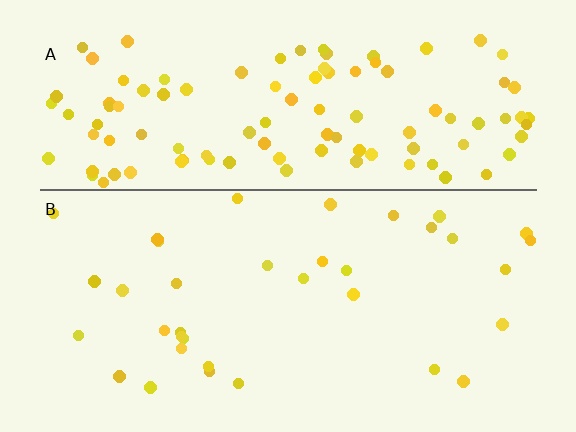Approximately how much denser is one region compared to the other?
Approximately 3.1× — region A over region B.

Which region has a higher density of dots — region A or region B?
A (the top).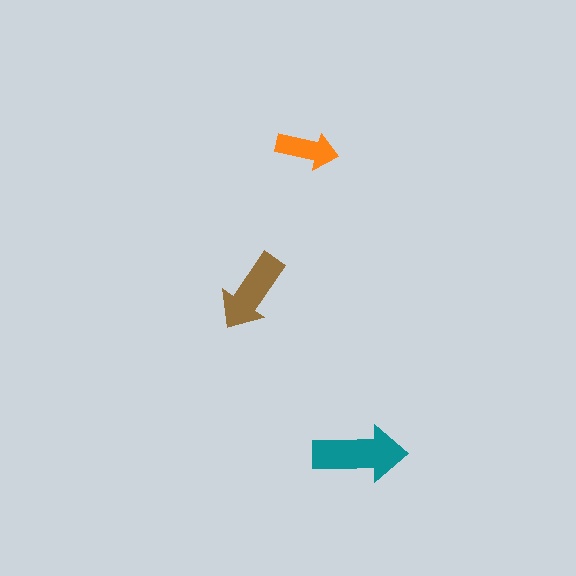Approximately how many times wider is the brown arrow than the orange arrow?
About 1.5 times wider.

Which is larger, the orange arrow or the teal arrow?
The teal one.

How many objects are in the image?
There are 3 objects in the image.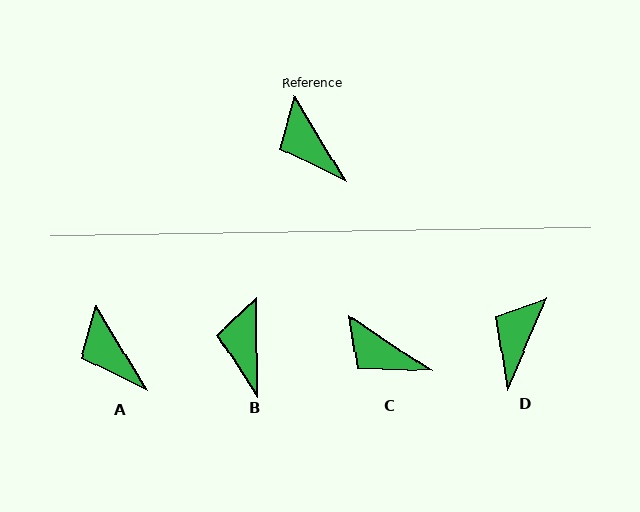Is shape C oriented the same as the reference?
No, it is off by about 25 degrees.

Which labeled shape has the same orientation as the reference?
A.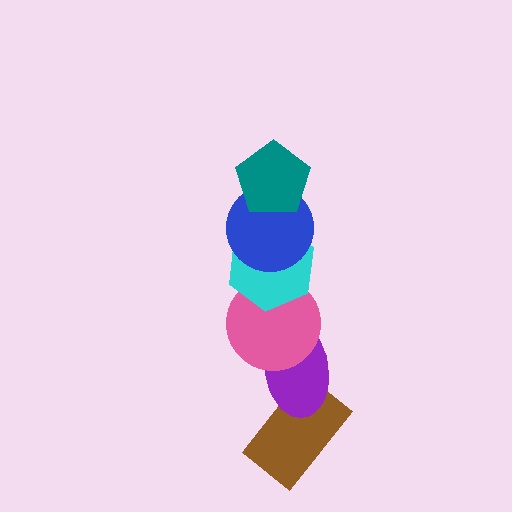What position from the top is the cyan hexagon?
The cyan hexagon is 3rd from the top.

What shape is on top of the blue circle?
The teal pentagon is on top of the blue circle.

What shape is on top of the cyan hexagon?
The blue circle is on top of the cyan hexagon.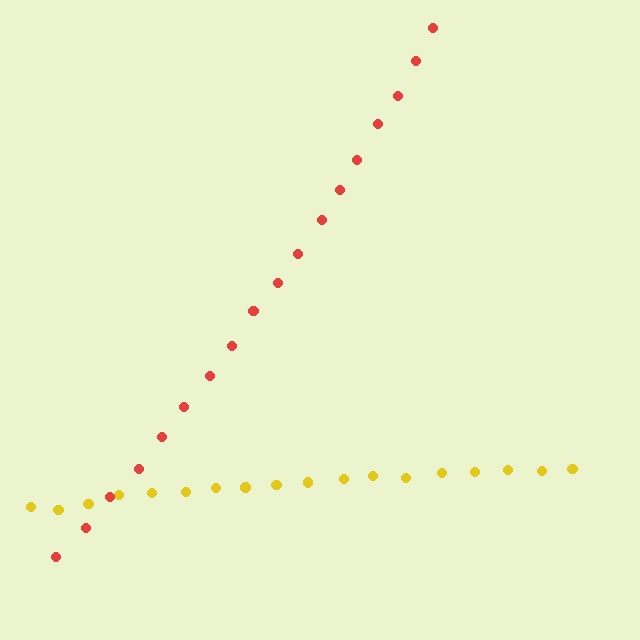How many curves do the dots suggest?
There are 2 distinct paths.